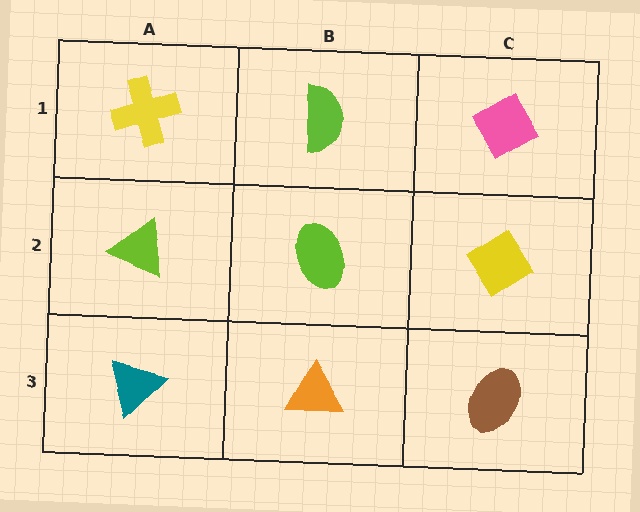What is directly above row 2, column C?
A pink diamond.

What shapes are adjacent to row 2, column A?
A yellow cross (row 1, column A), a teal triangle (row 3, column A), a lime ellipse (row 2, column B).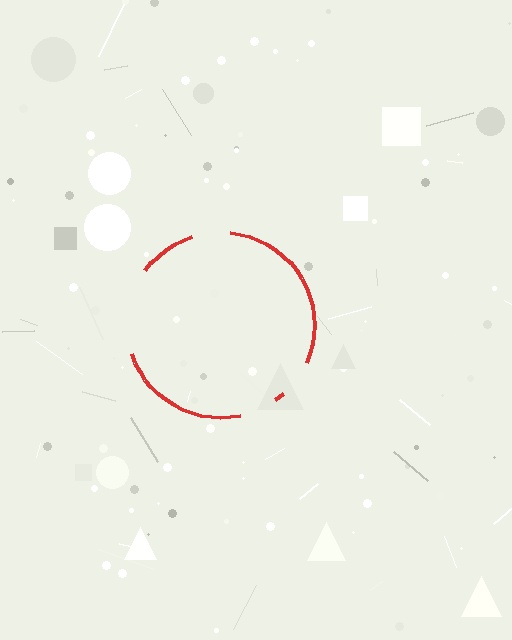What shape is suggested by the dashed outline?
The dashed outline suggests a circle.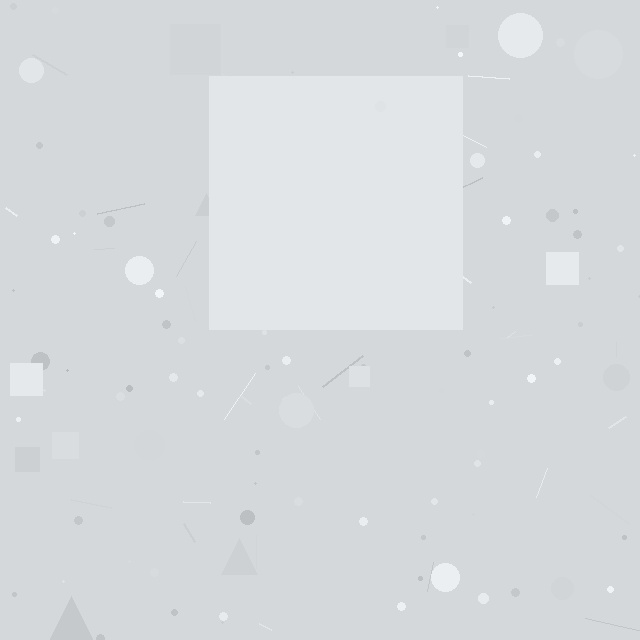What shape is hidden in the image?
A square is hidden in the image.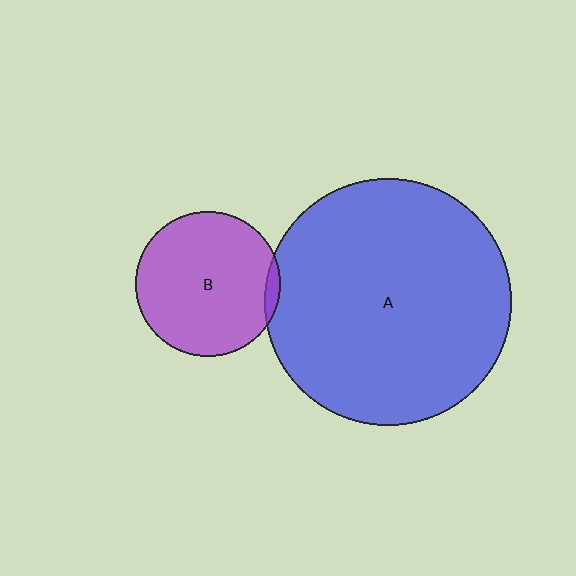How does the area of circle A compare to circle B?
Approximately 2.9 times.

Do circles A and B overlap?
Yes.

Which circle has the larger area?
Circle A (blue).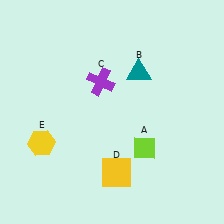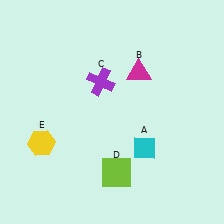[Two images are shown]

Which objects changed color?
A changed from lime to cyan. B changed from teal to magenta. D changed from yellow to lime.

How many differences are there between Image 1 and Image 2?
There are 3 differences between the two images.